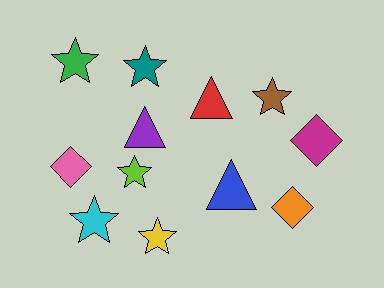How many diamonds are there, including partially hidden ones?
There are 3 diamonds.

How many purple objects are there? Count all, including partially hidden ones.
There is 1 purple object.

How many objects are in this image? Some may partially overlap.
There are 12 objects.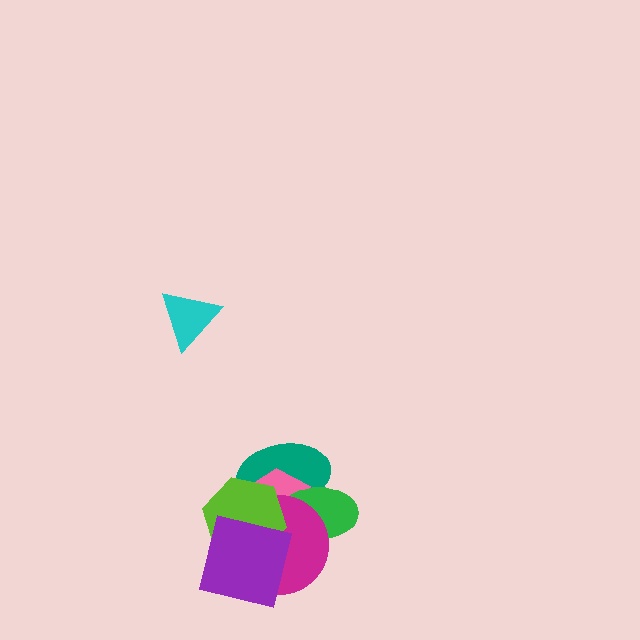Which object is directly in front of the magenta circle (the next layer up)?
The lime hexagon is directly in front of the magenta circle.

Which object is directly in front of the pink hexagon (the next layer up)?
The green ellipse is directly in front of the pink hexagon.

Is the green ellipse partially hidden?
Yes, it is partially covered by another shape.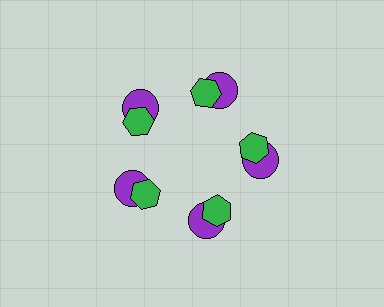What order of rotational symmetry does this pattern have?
This pattern has 5-fold rotational symmetry.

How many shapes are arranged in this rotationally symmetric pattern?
There are 10 shapes, arranged in 5 groups of 2.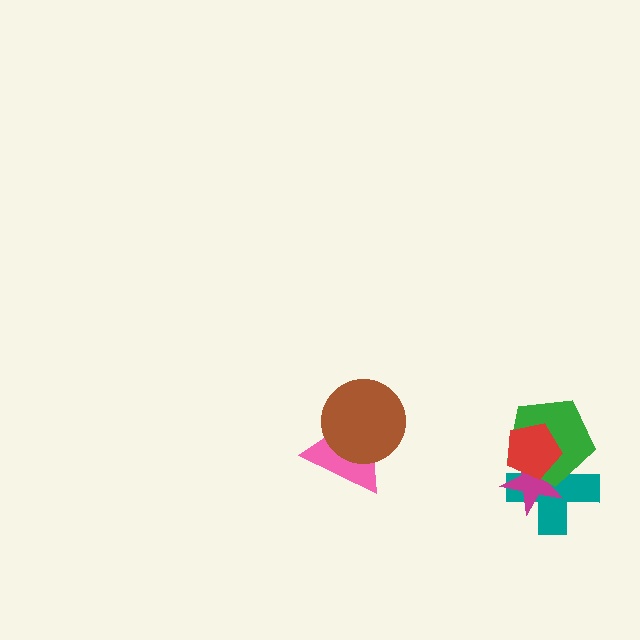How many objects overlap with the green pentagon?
3 objects overlap with the green pentagon.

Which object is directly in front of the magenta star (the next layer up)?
The green pentagon is directly in front of the magenta star.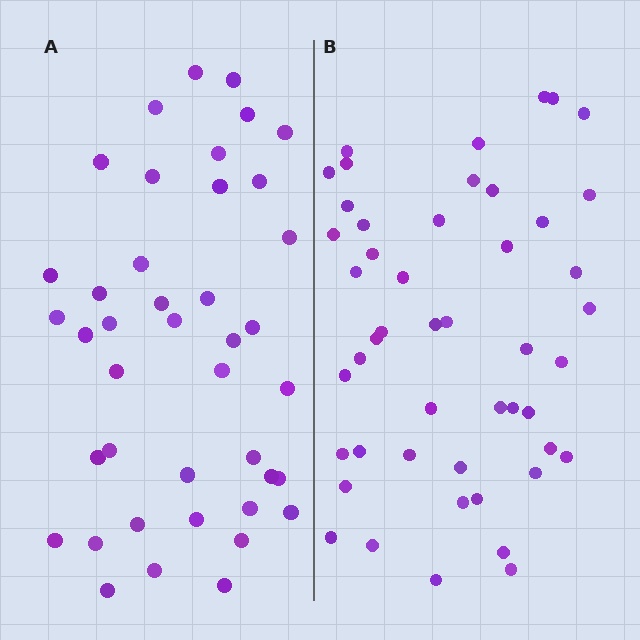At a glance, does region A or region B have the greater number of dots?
Region B (the right region) has more dots.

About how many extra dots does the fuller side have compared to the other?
Region B has roughly 8 or so more dots than region A.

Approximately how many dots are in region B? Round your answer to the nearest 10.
About 50 dots. (The exact count is 48, which rounds to 50.)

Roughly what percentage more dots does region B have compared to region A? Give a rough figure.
About 15% more.